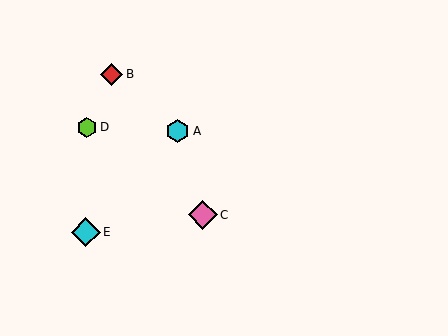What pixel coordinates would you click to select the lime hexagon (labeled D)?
Click at (87, 127) to select the lime hexagon D.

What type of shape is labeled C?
Shape C is a pink diamond.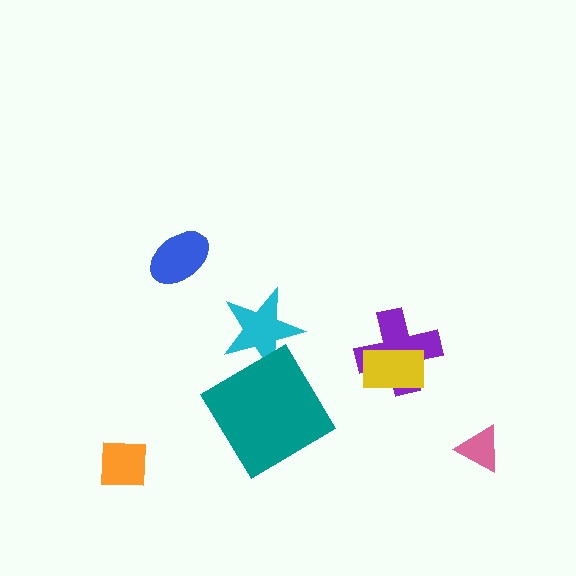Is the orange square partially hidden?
No, no other shape covers it.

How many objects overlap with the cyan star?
1 object overlaps with the cyan star.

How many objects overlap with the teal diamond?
1 object overlaps with the teal diamond.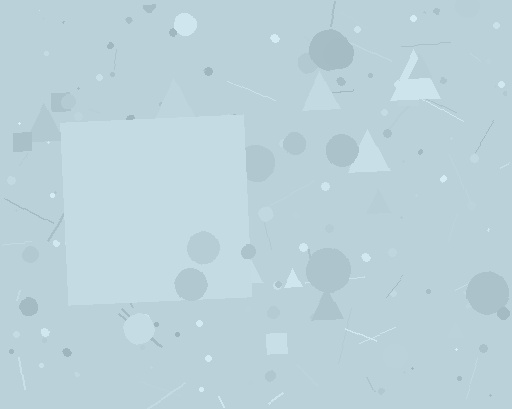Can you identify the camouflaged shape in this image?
The camouflaged shape is a square.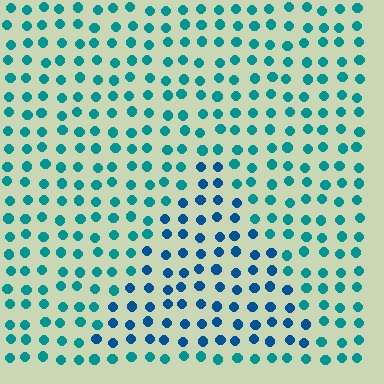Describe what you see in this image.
The image is filled with small teal elements in a uniform arrangement. A triangle-shaped region is visible where the elements are tinted to a slightly different hue, forming a subtle color boundary.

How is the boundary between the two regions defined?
The boundary is defined purely by a slight shift in hue (about 29 degrees). Spacing, size, and orientation are identical on both sides.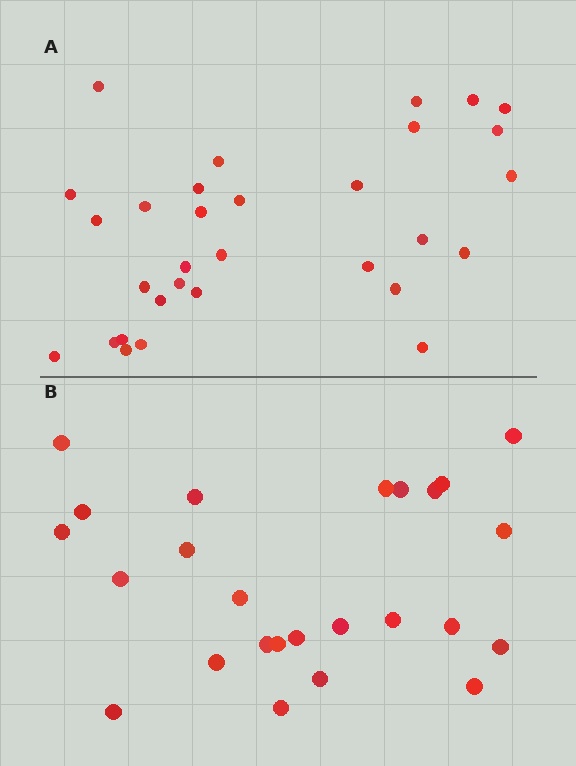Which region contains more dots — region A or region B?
Region A (the top region) has more dots.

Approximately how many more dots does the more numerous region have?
Region A has about 6 more dots than region B.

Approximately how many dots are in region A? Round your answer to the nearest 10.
About 30 dots. (The exact count is 31, which rounds to 30.)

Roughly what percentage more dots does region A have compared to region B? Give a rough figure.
About 25% more.